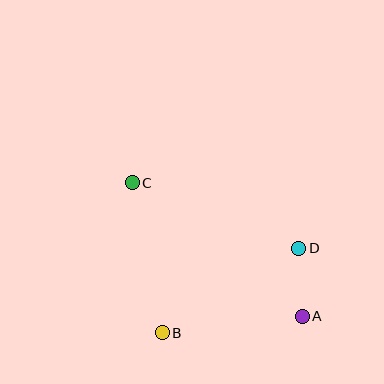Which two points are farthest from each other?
Points A and C are farthest from each other.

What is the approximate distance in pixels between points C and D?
The distance between C and D is approximately 179 pixels.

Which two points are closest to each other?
Points A and D are closest to each other.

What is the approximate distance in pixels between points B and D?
The distance between B and D is approximately 160 pixels.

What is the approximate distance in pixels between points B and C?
The distance between B and C is approximately 153 pixels.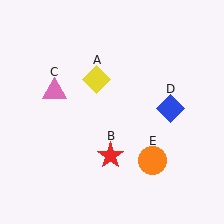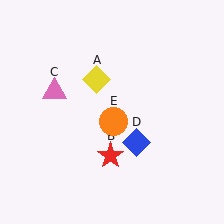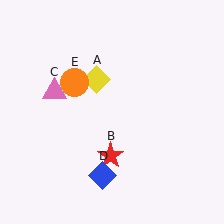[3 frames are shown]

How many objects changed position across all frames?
2 objects changed position: blue diamond (object D), orange circle (object E).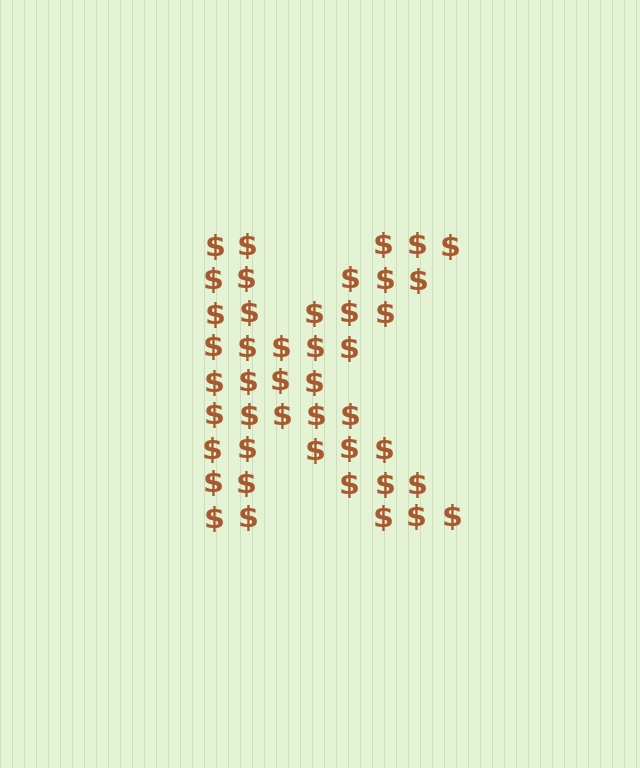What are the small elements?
The small elements are dollar signs.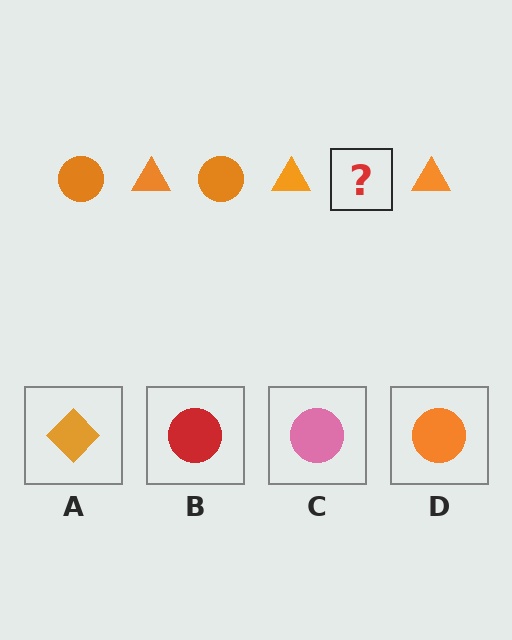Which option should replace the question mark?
Option D.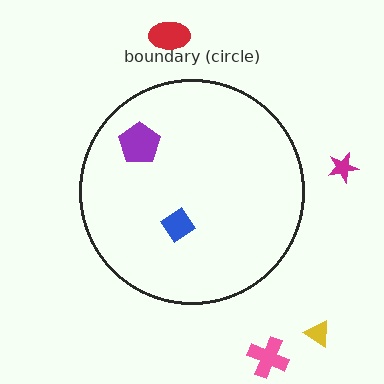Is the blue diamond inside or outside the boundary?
Inside.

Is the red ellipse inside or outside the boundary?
Outside.